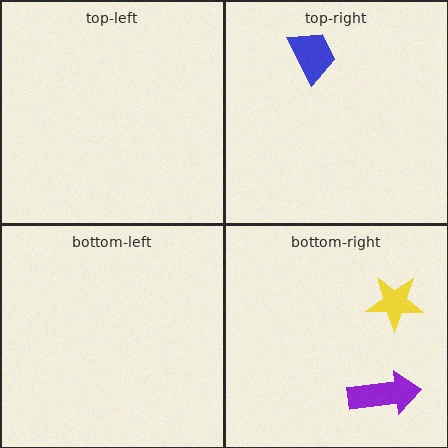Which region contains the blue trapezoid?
The top-right region.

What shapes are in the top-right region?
The blue trapezoid.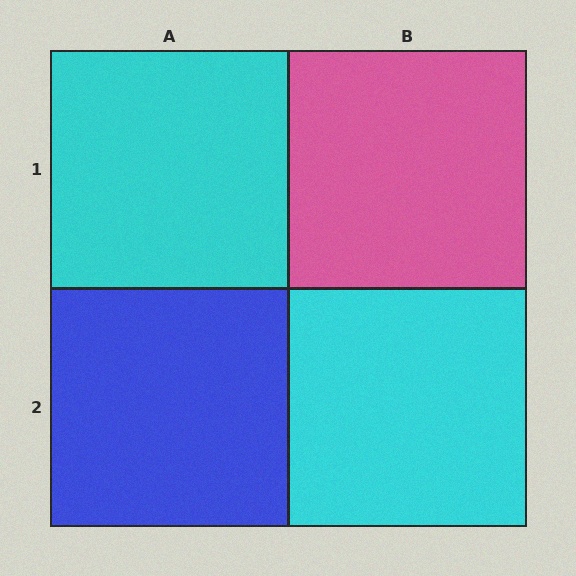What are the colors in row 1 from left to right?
Cyan, pink.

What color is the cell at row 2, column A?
Blue.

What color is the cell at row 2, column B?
Cyan.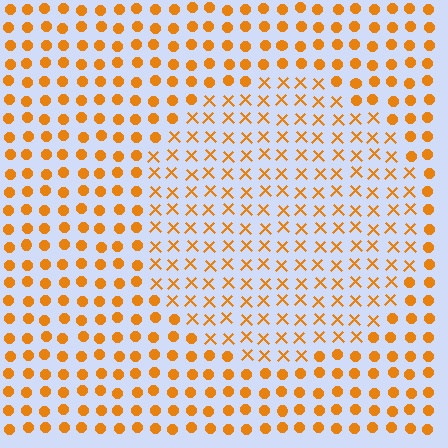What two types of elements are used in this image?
The image uses X marks inside the circle region and circles outside it.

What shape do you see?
I see a circle.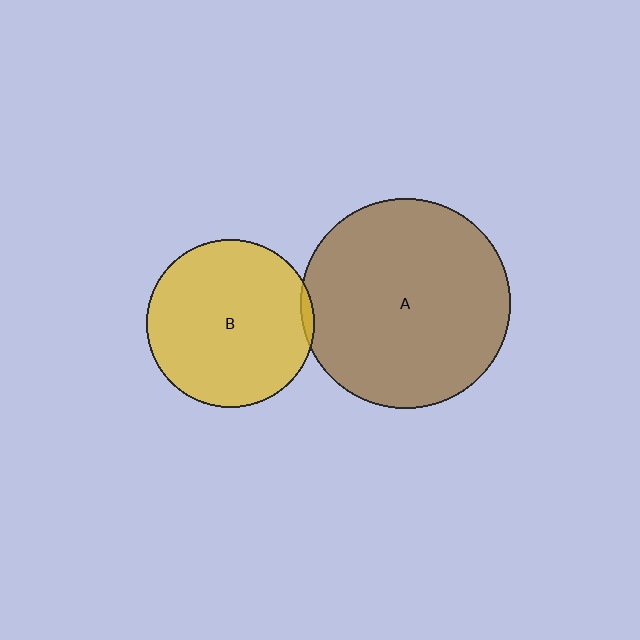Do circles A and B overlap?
Yes.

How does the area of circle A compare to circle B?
Approximately 1.6 times.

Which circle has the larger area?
Circle A (brown).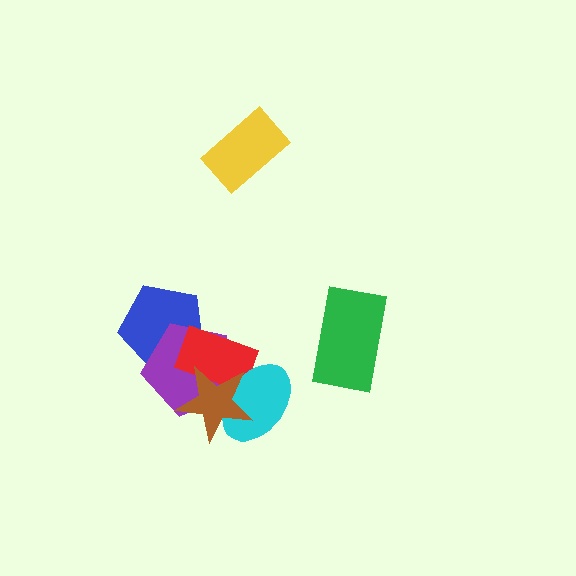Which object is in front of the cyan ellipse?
The brown star is in front of the cyan ellipse.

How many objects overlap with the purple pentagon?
4 objects overlap with the purple pentagon.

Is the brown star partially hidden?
No, no other shape covers it.